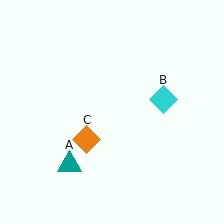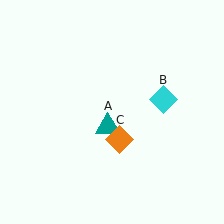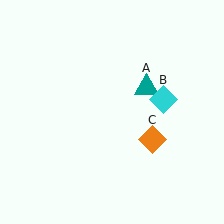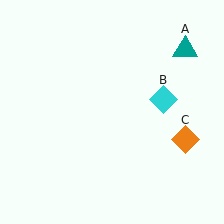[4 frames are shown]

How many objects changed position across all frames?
2 objects changed position: teal triangle (object A), orange diamond (object C).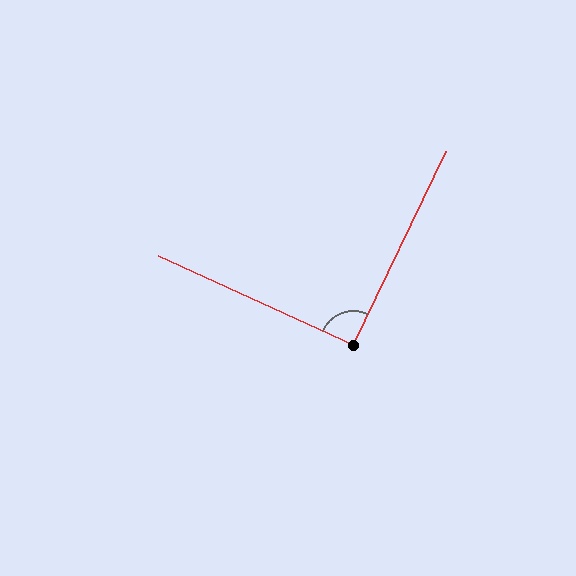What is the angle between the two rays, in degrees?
Approximately 91 degrees.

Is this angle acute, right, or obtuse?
It is approximately a right angle.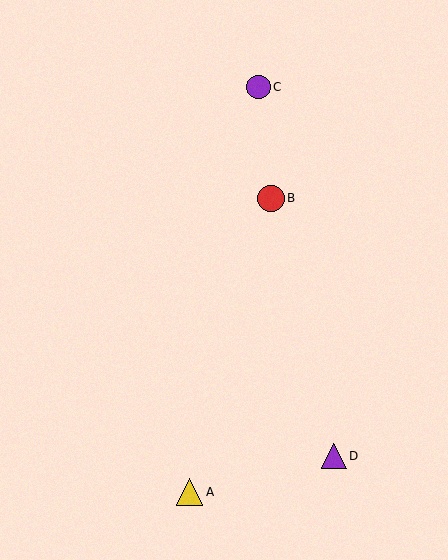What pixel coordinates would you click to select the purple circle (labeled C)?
Click at (258, 87) to select the purple circle C.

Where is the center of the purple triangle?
The center of the purple triangle is at (334, 456).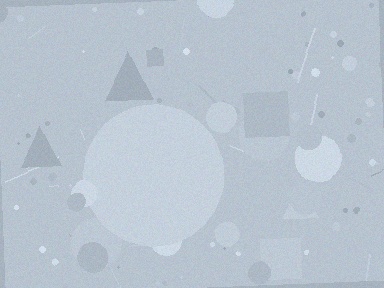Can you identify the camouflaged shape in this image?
The camouflaged shape is a circle.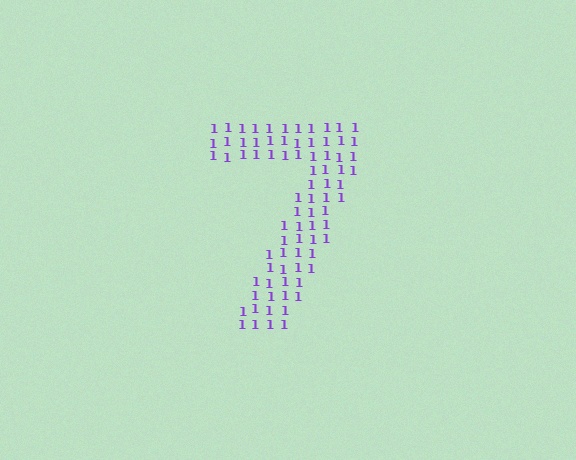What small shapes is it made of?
It is made of small digit 1's.